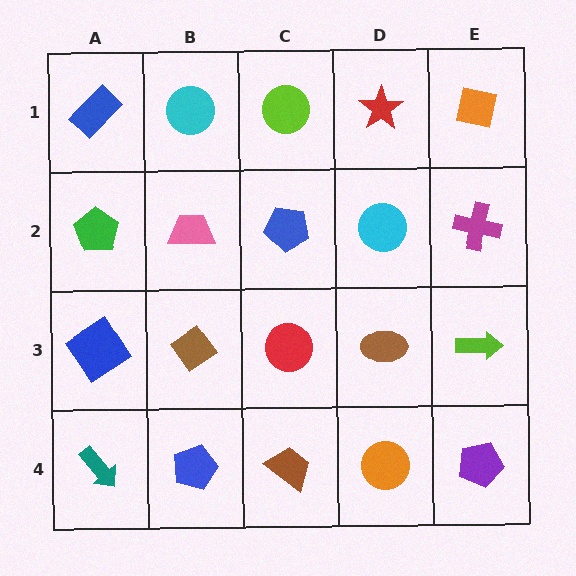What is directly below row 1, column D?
A cyan circle.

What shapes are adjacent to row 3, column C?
A blue pentagon (row 2, column C), a brown trapezoid (row 4, column C), a brown diamond (row 3, column B), a brown ellipse (row 3, column D).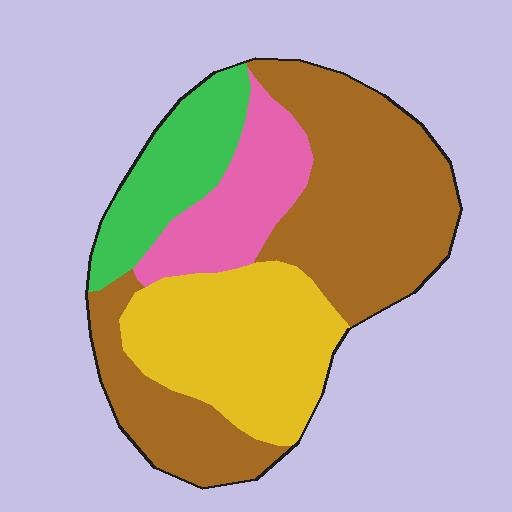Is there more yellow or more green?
Yellow.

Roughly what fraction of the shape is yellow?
Yellow takes up about one quarter (1/4) of the shape.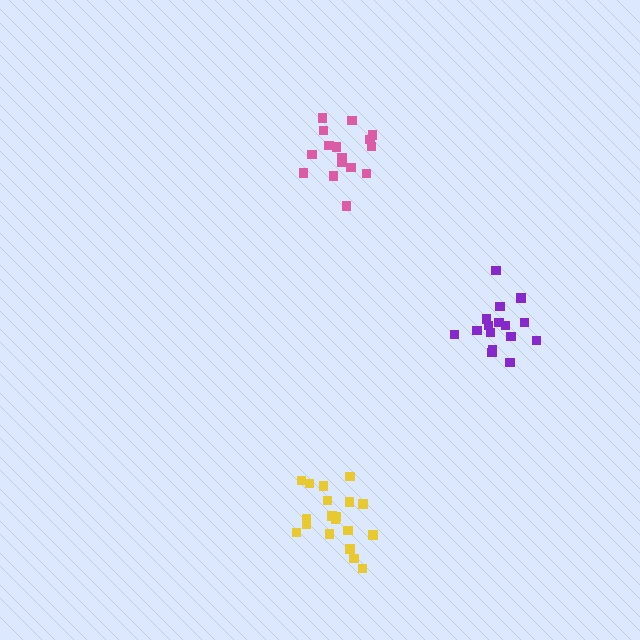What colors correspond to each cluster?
The clusters are colored: pink, purple, yellow.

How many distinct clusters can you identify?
There are 3 distinct clusters.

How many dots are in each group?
Group 1: 16 dots, Group 2: 16 dots, Group 3: 19 dots (51 total).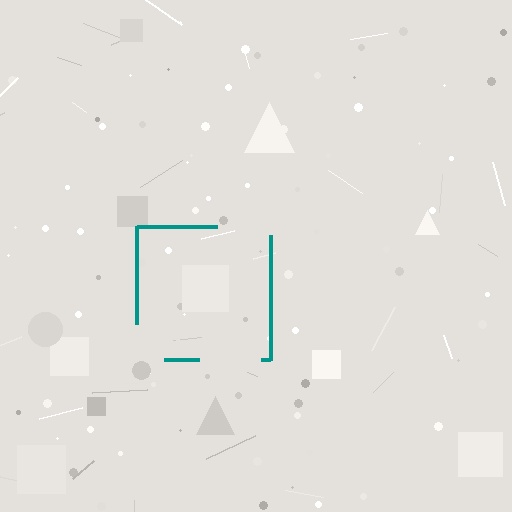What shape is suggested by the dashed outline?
The dashed outline suggests a square.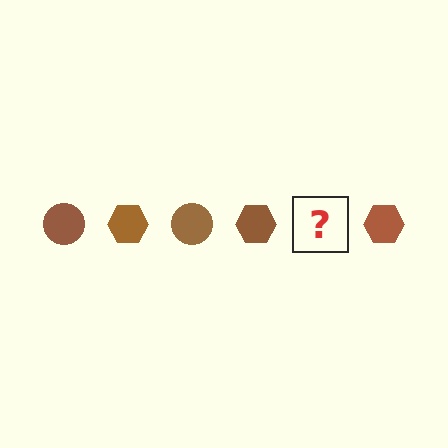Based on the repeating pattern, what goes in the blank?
The blank should be a brown circle.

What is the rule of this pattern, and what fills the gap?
The rule is that the pattern cycles through circle, hexagon shapes in brown. The gap should be filled with a brown circle.